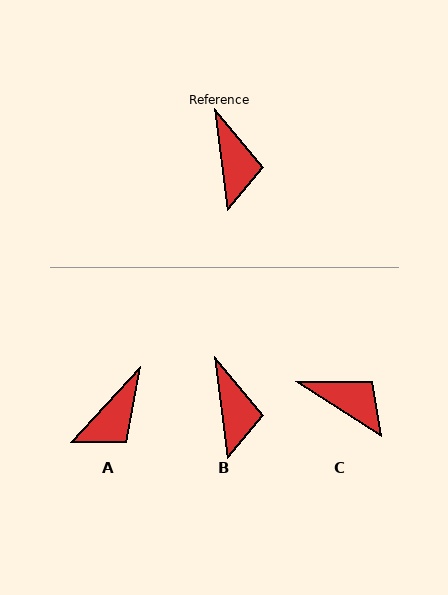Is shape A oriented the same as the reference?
No, it is off by about 50 degrees.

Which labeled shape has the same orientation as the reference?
B.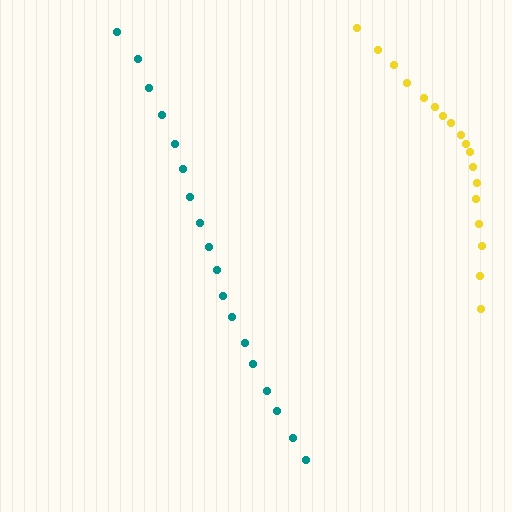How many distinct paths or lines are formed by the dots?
There are 2 distinct paths.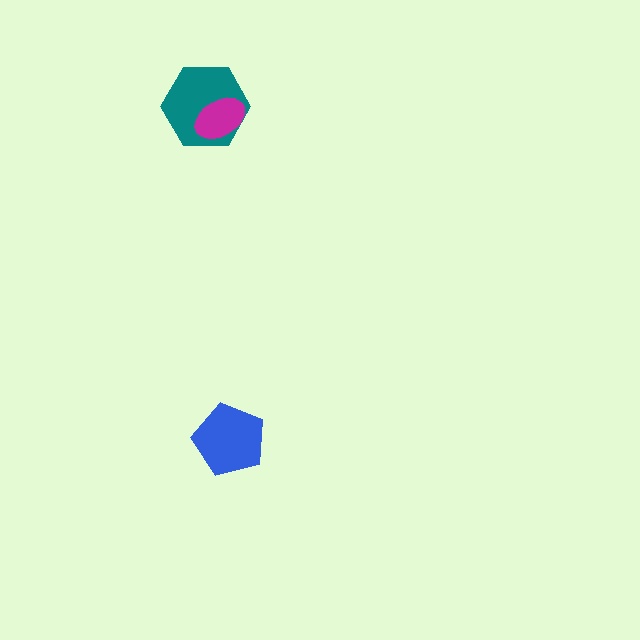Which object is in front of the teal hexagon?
The magenta ellipse is in front of the teal hexagon.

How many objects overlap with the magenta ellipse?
1 object overlaps with the magenta ellipse.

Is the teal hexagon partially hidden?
Yes, it is partially covered by another shape.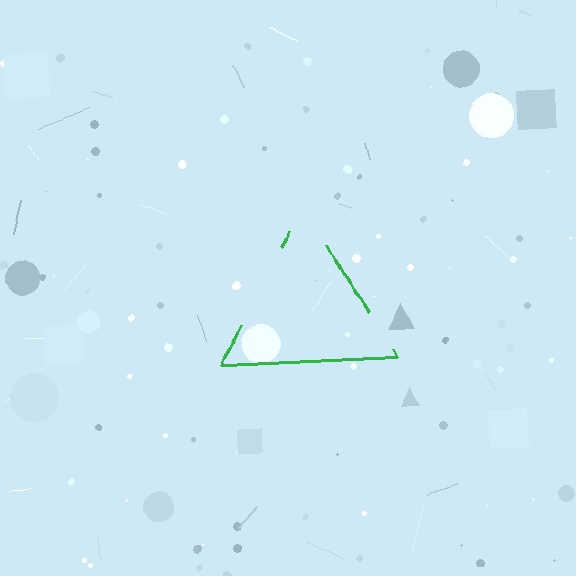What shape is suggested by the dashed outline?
The dashed outline suggests a triangle.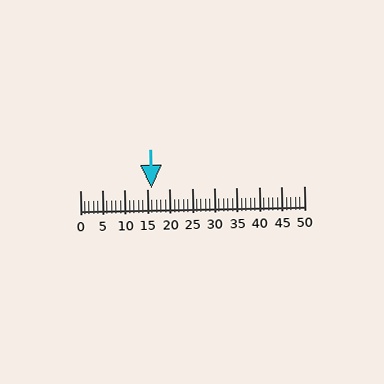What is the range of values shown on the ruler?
The ruler shows values from 0 to 50.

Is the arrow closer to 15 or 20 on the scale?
The arrow is closer to 15.